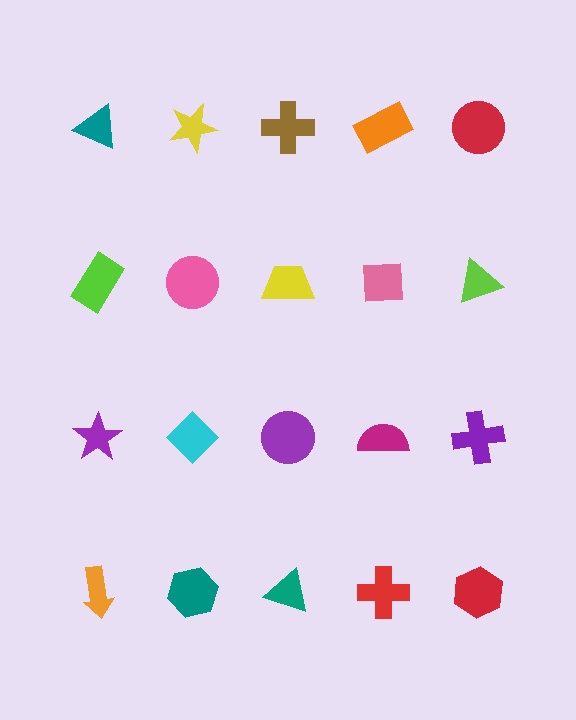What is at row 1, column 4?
An orange rectangle.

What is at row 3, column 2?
A cyan diamond.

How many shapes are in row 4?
5 shapes.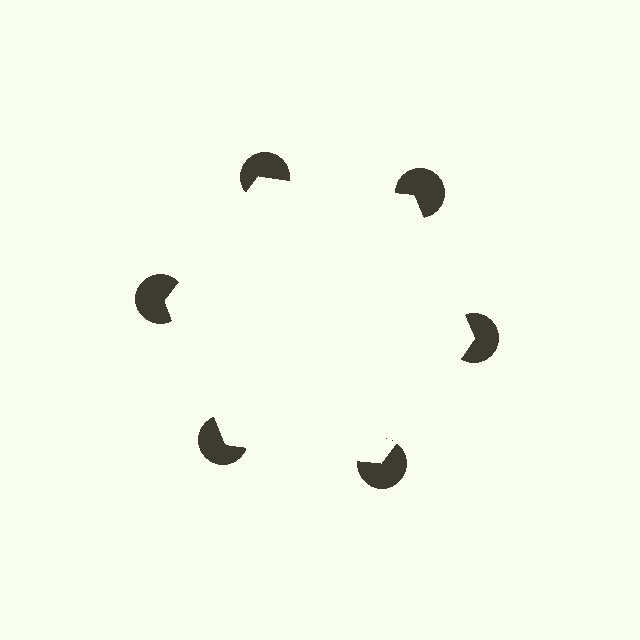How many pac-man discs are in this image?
There are 6 — one at each vertex of the illusory hexagon.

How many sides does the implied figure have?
6 sides.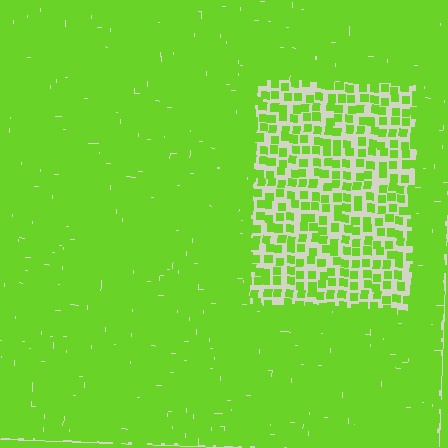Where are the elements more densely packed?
The elements are more densely packed outside the rectangle boundary.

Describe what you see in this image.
The image contains small lime elements arranged at two different densities. A rectangle-shaped region is visible where the elements are less densely packed than the surrounding area.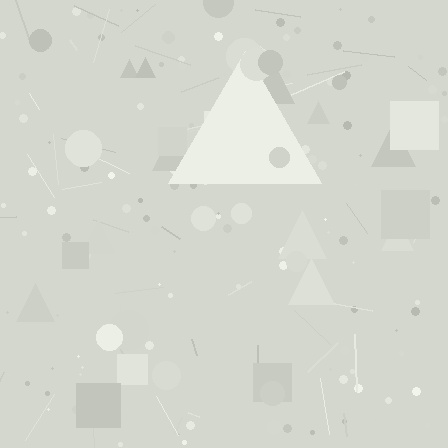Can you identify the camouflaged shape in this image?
The camouflaged shape is a triangle.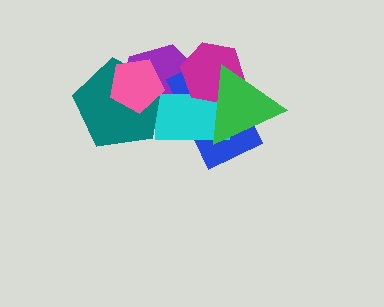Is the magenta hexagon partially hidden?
Yes, it is partially covered by another shape.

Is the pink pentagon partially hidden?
No, no other shape covers it.